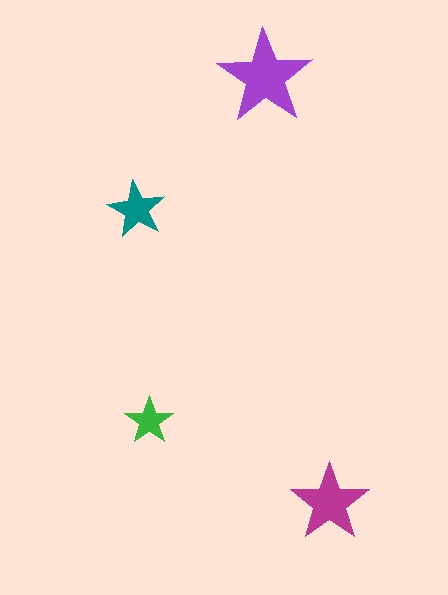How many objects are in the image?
There are 4 objects in the image.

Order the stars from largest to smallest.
the purple one, the magenta one, the teal one, the green one.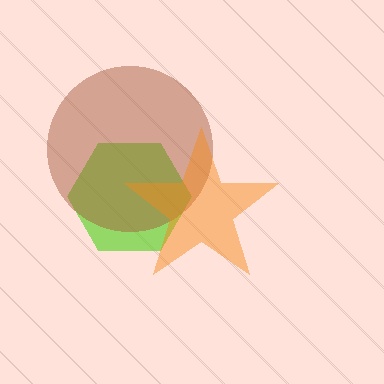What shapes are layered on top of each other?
The layered shapes are: a lime hexagon, a brown circle, an orange star.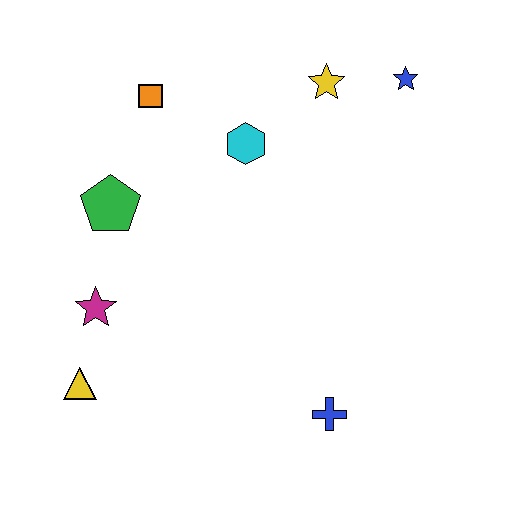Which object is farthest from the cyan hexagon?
The yellow triangle is farthest from the cyan hexagon.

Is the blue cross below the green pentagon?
Yes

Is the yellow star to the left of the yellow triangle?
No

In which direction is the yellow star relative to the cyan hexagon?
The yellow star is to the right of the cyan hexagon.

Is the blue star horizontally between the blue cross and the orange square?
No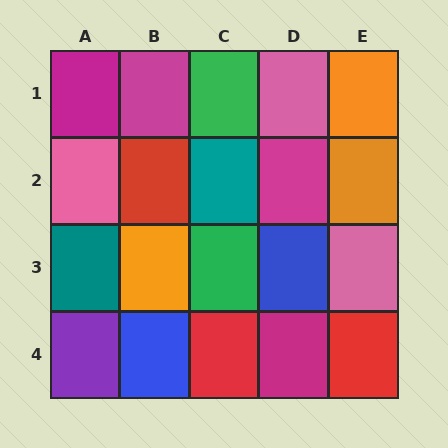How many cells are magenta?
4 cells are magenta.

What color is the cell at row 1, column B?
Magenta.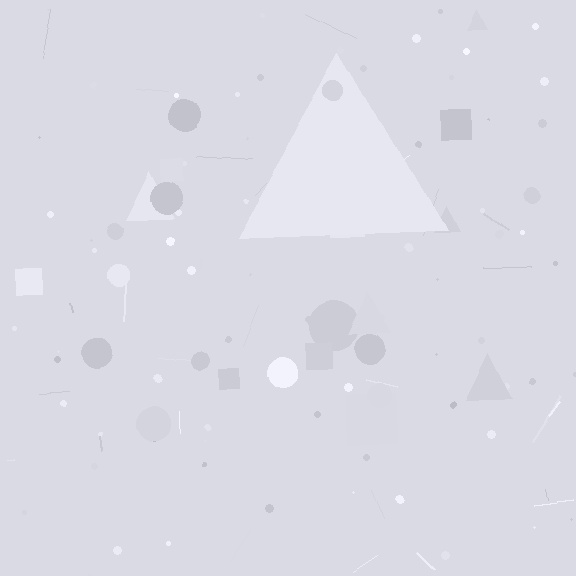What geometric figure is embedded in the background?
A triangle is embedded in the background.